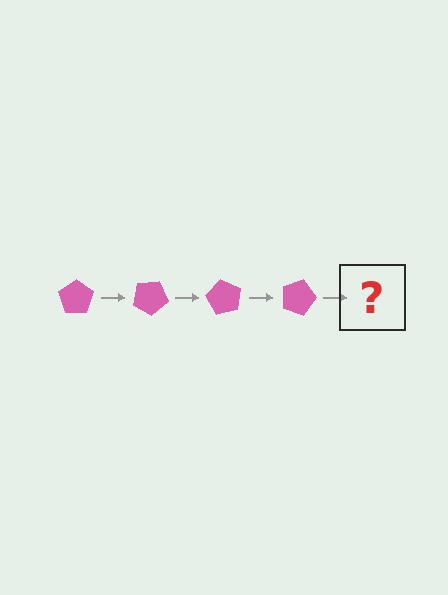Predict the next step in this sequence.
The next step is a pink pentagon rotated 120 degrees.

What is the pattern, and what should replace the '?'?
The pattern is that the pentagon rotates 30 degrees each step. The '?' should be a pink pentagon rotated 120 degrees.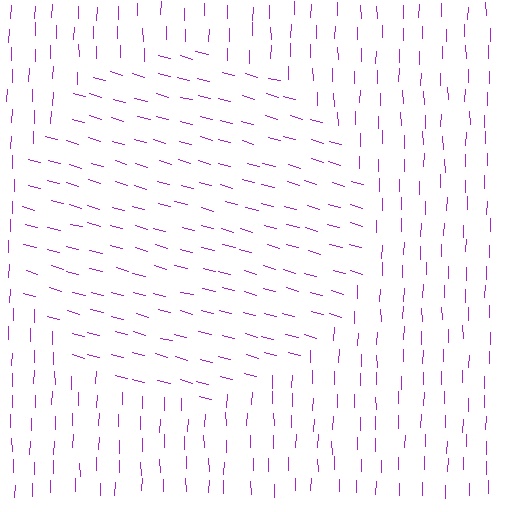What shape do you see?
I see a circle.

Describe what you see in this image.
The image is filled with small purple line segments. A circle region in the image has lines oriented differently from the surrounding lines, creating a visible texture boundary.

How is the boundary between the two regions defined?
The boundary is defined purely by a change in line orientation (approximately 75 degrees difference). All lines are the same color and thickness.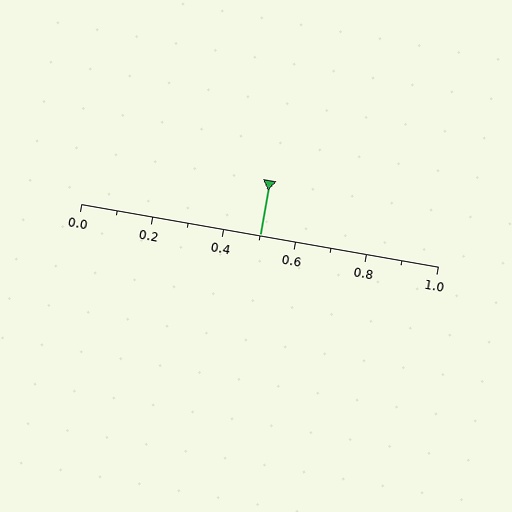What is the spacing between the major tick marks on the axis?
The major ticks are spaced 0.2 apart.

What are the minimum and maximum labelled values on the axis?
The axis runs from 0.0 to 1.0.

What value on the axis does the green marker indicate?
The marker indicates approximately 0.5.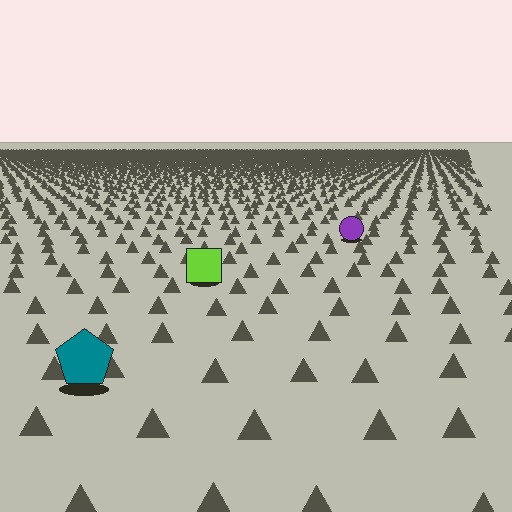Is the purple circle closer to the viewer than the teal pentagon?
No. The teal pentagon is closer — you can tell from the texture gradient: the ground texture is coarser near it.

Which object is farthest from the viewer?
The purple circle is farthest from the viewer. It appears smaller and the ground texture around it is denser.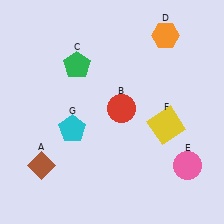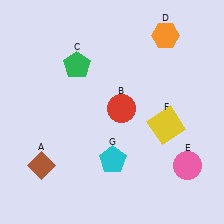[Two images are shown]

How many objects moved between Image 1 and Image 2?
1 object moved between the two images.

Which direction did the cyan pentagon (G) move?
The cyan pentagon (G) moved right.